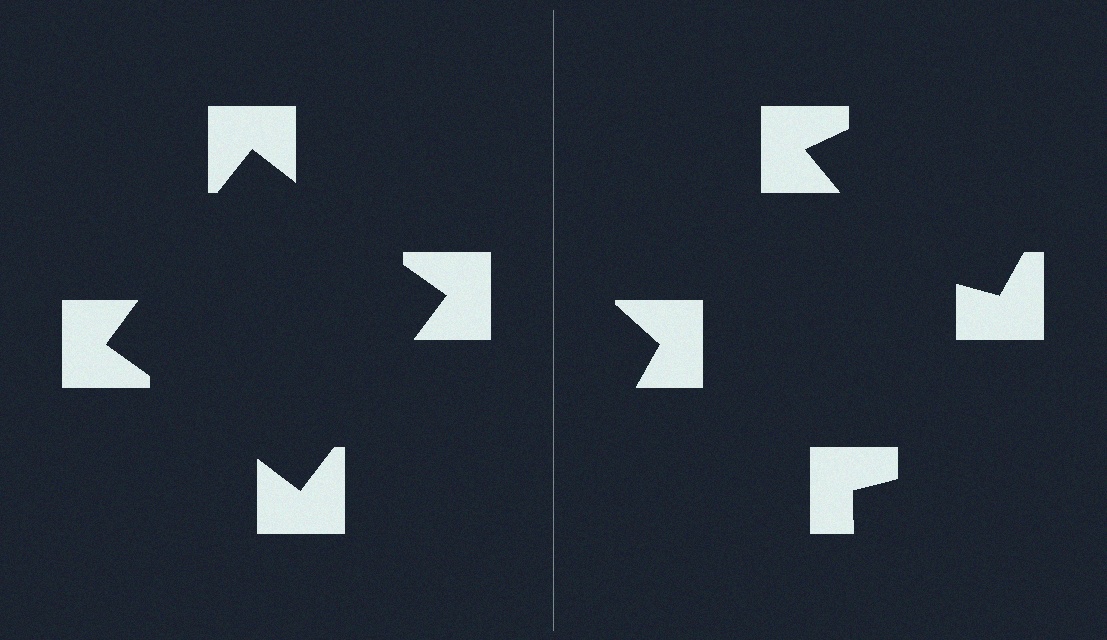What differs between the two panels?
The notched squares are positioned identically on both sides; only the wedge orientations differ. On the left they align to a square; on the right they are misaligned.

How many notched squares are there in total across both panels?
8 — 4 on each side.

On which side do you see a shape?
An illusory square appears on the left side. On the right side the wedge cuts are rotated, so no coherent shape forms.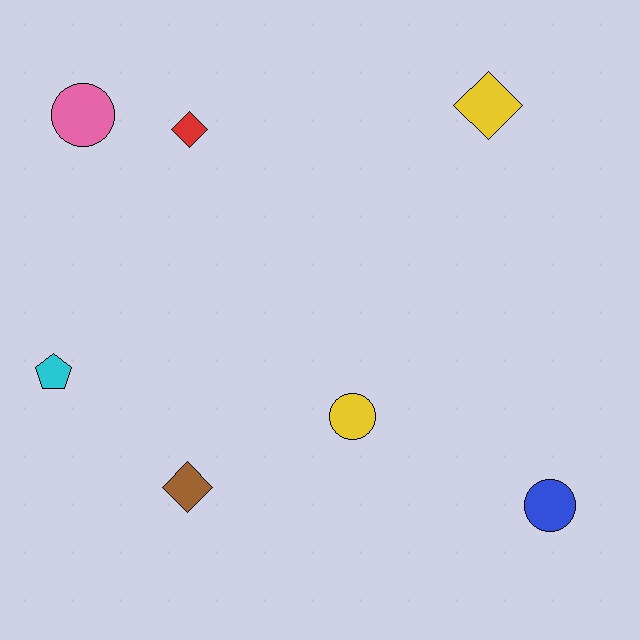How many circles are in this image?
There are 3 circles.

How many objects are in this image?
There are 7 objects.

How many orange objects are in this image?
There are no orange objects.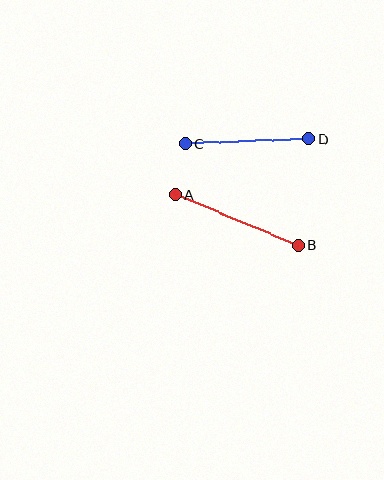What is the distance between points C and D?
The distance is approximately 123 pixels.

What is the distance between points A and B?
The distance is approximately 133 pixels.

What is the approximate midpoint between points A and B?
The midpoint is at approximately (237, 220) pixels.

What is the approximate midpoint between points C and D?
The midpoint is at approximately (247, 141) pixels.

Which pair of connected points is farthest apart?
Points A and B are farthest apart.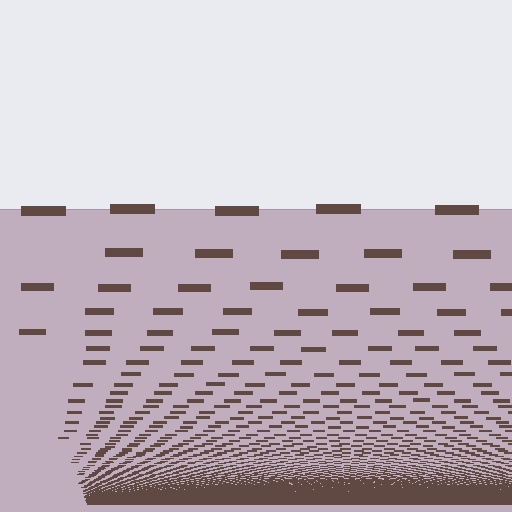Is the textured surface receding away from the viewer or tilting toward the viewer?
The surface appears to tilt toward the viewer. Texture elements get larger and sparser toward the top.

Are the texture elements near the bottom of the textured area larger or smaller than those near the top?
Smaller. The gradient is inverted — elements near the bottom are smaller and denser.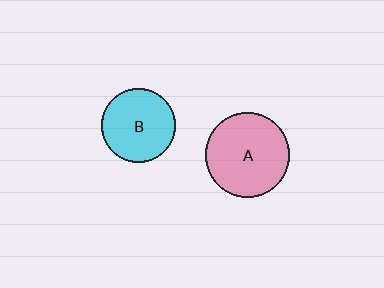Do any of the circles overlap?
No, none of the circles overlap.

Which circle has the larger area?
Circle A (pink).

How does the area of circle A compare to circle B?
Approximately 1.3 times.